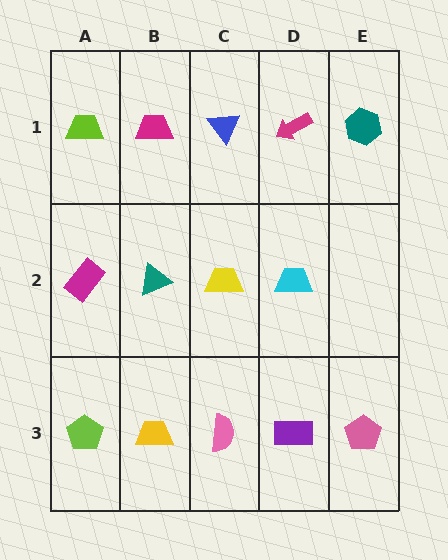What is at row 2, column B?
A teal triangle.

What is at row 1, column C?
A blue triangle.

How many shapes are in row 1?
5 shapes.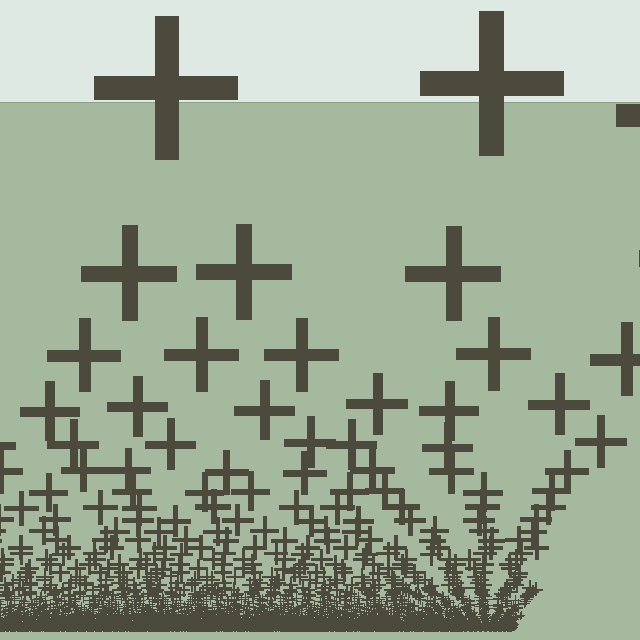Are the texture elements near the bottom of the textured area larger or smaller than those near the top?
Smaller. The gradient is inverted — elements near the bottom are smaller and denser.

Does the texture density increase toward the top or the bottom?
Density increases toward the bottom.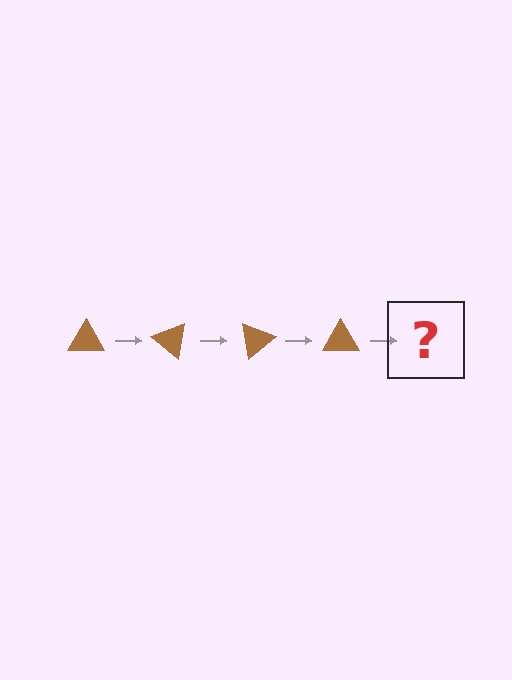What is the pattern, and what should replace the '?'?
The pattern is that the triangle rotates 40 degrees each step. The '?' should be a brown triangle rotated 160 degrees.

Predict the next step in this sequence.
The next step is a brown triangle rotated 160 degrees.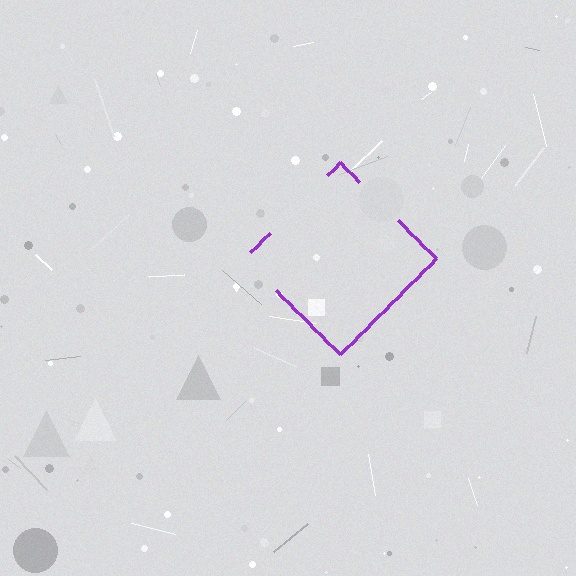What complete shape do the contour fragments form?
The contour fragments form a diamond.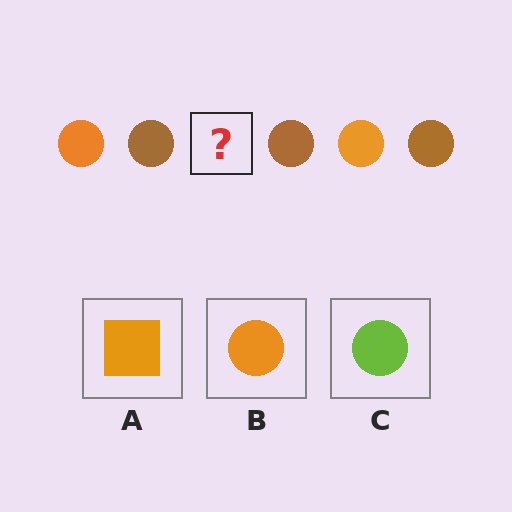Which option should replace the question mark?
Option B.